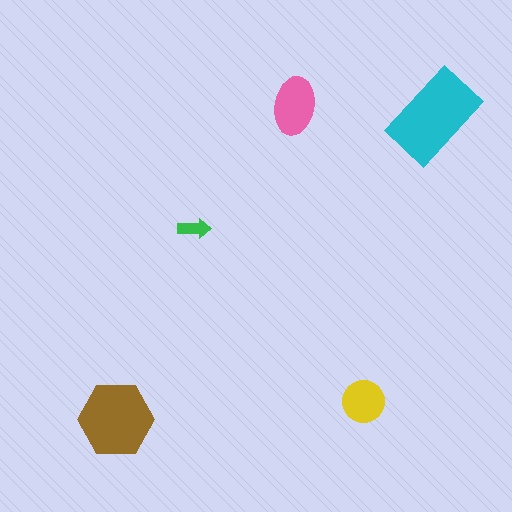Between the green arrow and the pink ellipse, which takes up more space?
The pink ellipse.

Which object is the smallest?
The green arrow.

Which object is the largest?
The cyan rectangle.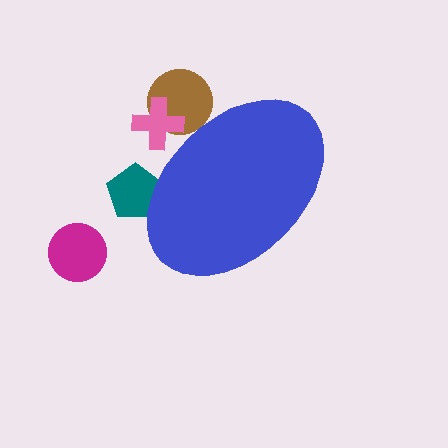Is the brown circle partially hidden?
Yes, the brown circle is partially hidden behind the blue ellipse.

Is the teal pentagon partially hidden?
Yes, the teal pentagon is partially hidden behind the blue ellipse.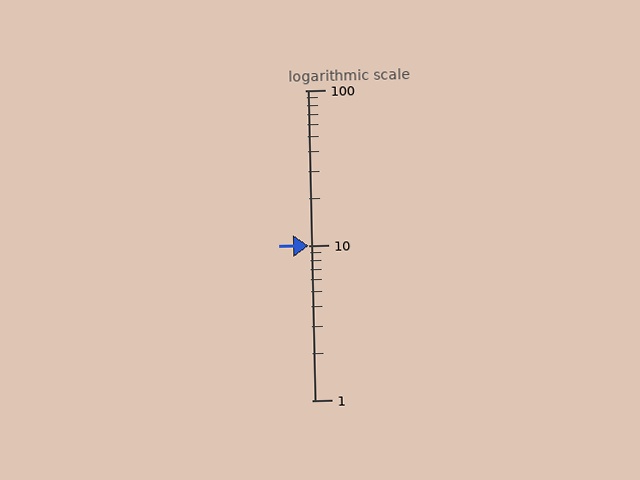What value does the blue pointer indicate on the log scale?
The pointer indicates approximately 10.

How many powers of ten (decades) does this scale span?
The scale spans 2 decades, from 1 to 100.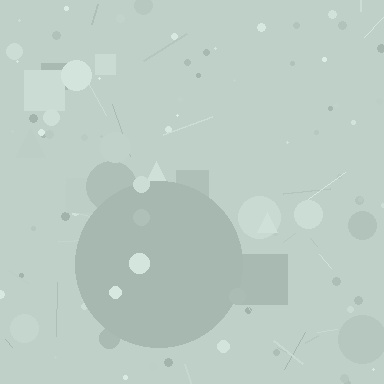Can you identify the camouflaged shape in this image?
The camouflaged shape is a circle.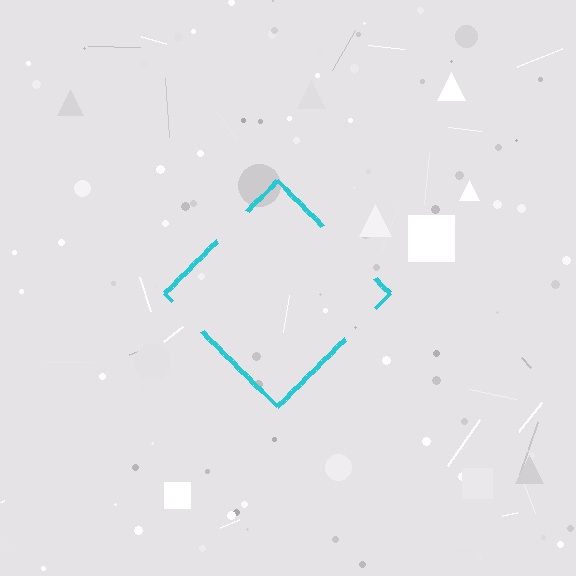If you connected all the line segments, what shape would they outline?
They would outline a diamond.